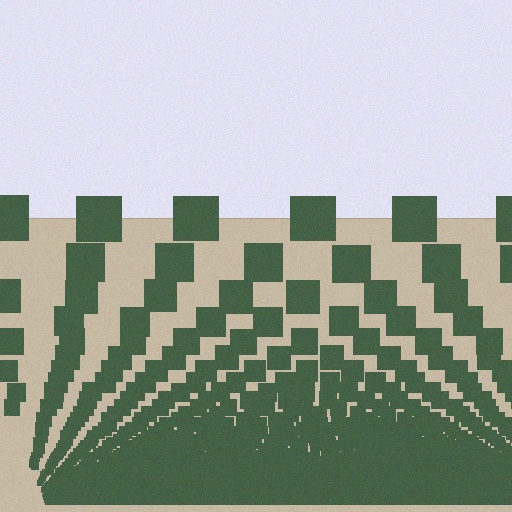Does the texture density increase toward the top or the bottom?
Density increases toward the bottom.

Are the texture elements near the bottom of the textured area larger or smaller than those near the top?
Smaller. The gradient is inverted — elements near the bottom are smaller and denser.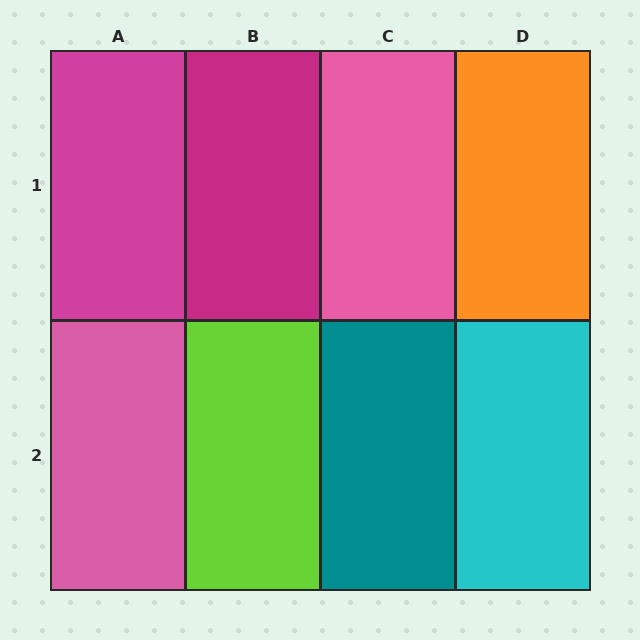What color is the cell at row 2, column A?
Pink.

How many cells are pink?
2 cells are pink.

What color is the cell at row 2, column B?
Lime.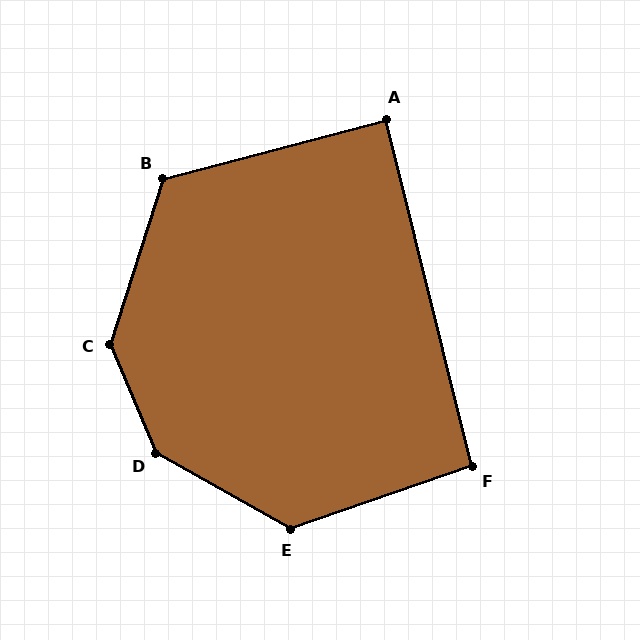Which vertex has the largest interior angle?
D, at approximately 142 degrees.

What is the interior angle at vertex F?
Approximately 95 degrees (obtuse).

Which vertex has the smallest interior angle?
A, at approximately 89 degrees.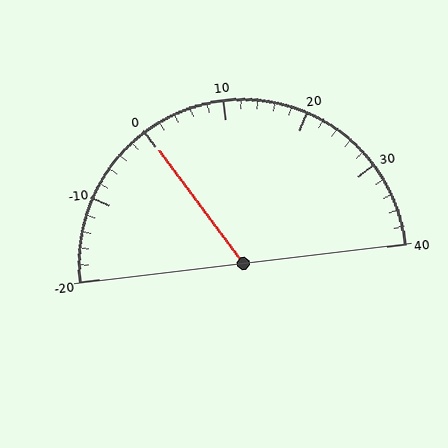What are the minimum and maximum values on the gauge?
The gauge ranges from -20 to 40.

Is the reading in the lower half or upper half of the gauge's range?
The reading is in the lower half of the range (-20 to 40).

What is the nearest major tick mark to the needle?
The nearest major tick mark is 0.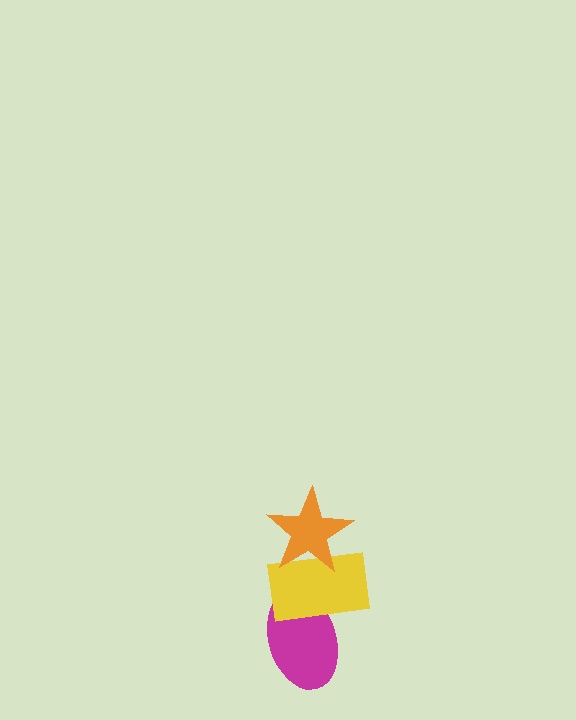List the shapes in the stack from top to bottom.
From top to bottom: the orange star, the yellow rectangle, the magenta ellipse.